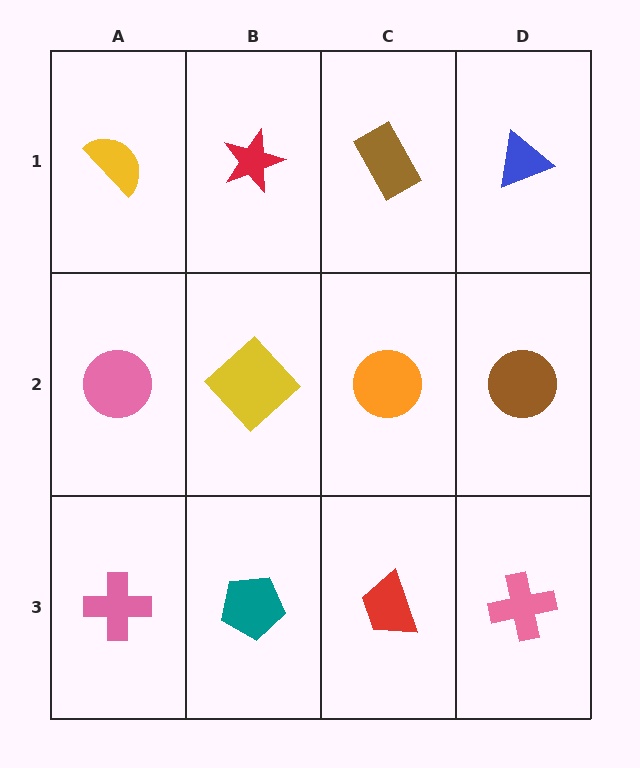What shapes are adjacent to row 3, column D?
A brown circle (row 2, column D), a red trapezoid (row 3, column C).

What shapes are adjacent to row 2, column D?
A blue triangle (row 1, column D), a pink cross (row 3, column D), an orange circle (row 2, column C).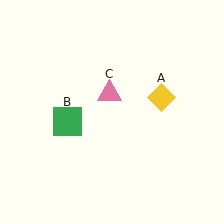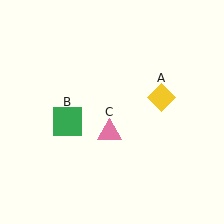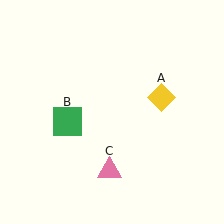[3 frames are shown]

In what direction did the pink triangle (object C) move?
The pink triangle (object C) moved down.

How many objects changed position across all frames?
1 object changed position: pink triangle (object C).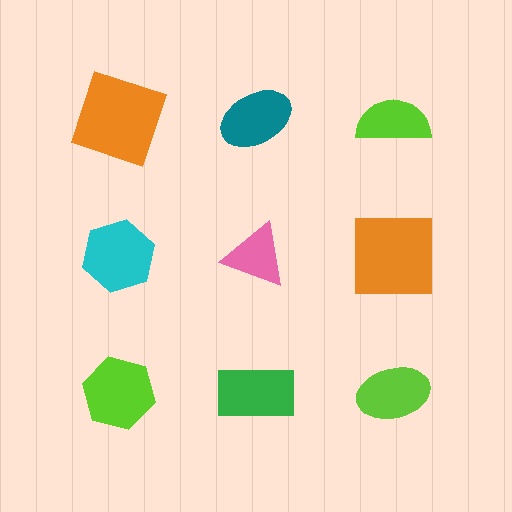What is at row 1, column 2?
A teal ellipse.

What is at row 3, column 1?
A lime hexagon.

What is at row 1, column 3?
A lime semicircle.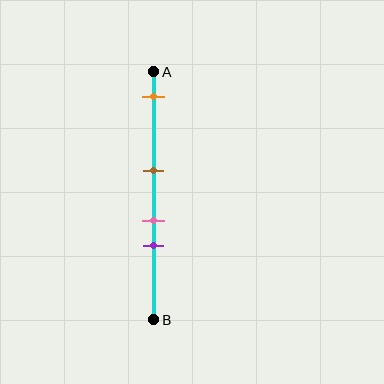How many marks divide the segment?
There are 4 marks dividing the segment.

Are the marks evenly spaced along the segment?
No, the marks are not evenly spaced.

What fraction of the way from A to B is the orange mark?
The orange mark is approximately 10% (0.1) of the way from A to B.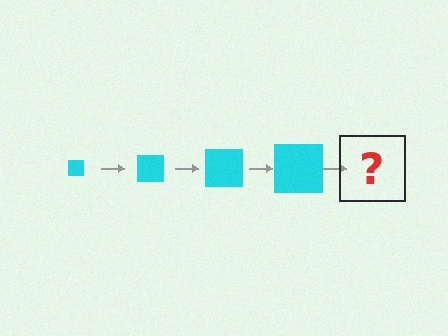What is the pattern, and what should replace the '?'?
The pattern is that the square gets progressively larger each step. The '?' should be a cyan square, larger than the previous one.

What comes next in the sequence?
The next element should be a cyan square, larger than the previous one.